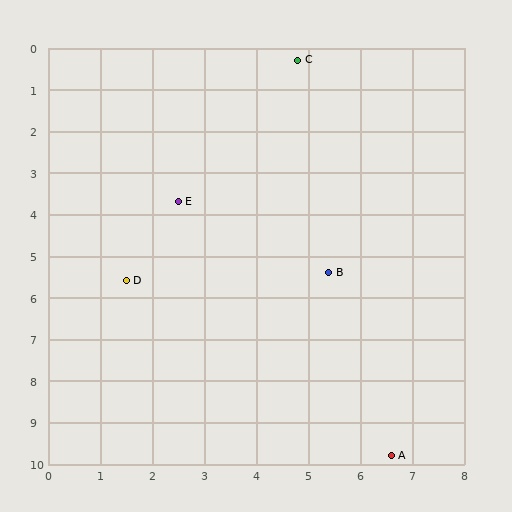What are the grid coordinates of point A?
Point A is at approximately (6.6, 9.8).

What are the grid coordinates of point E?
Point E is at approximately (2.5, 3.7).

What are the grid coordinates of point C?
Point C is at approximately (4.8, 0.3).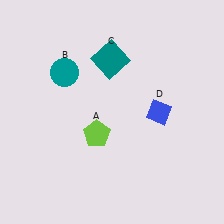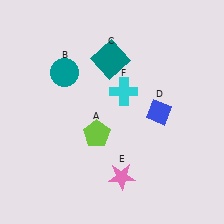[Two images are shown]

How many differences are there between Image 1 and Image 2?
There are 2 differences between the two images.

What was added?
A pink star (E), a cyan cross (F) were added in Image 2.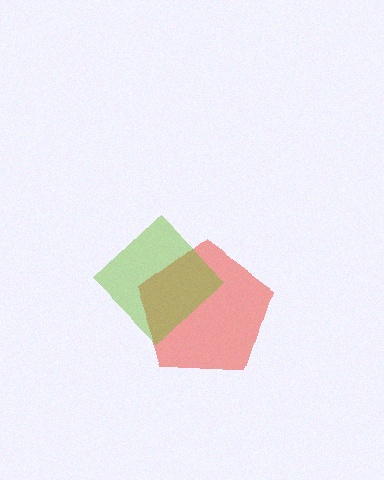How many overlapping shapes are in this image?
There are 2 overlapping shapes in the image.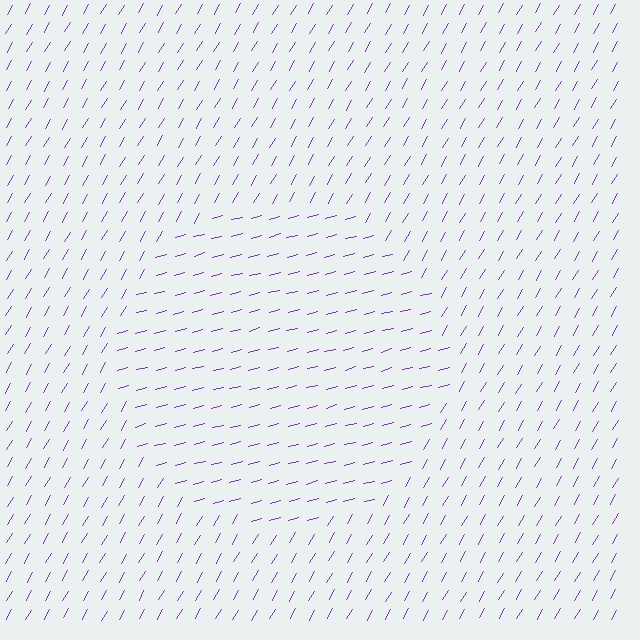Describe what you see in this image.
The image is filled with small purple line segments. A circle region in the image has lines oriented differently from the surrounding lines, creating a visible texture boundary.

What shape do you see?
I see a circle.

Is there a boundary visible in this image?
Yes, there is a texture boundary formed by a change in line orientation.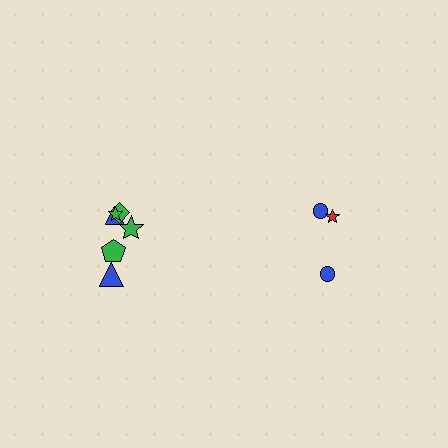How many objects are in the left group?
There are 6 objects.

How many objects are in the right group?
There are 3 objects.